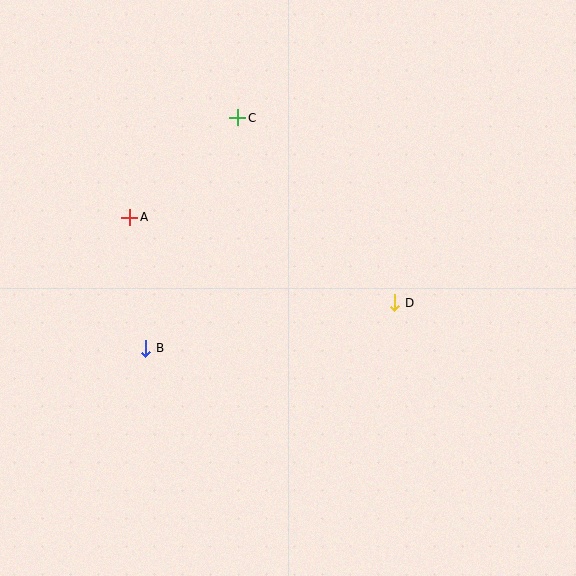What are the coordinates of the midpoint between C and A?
The midpoint between C and A is at (184, 167).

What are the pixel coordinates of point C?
Point C is at (238, 118).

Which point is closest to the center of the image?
Point D at (395, 303) is closest to the center.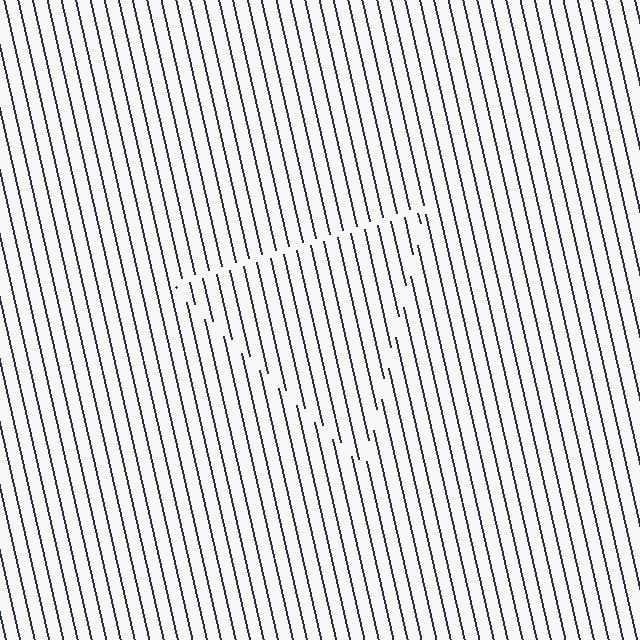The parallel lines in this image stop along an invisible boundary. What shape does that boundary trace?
An illusory triangle. The interior of the shape contains the same grating, shifted by half a period — the contour is defined by the phase discontinuity where line-ends from the inner and outer gratings abut.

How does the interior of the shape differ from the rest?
The interior of the shape contains the same grating, shifted by half a period — the contour is defined by the phase discontinuity where line-ends from the inner and outer gratings abut.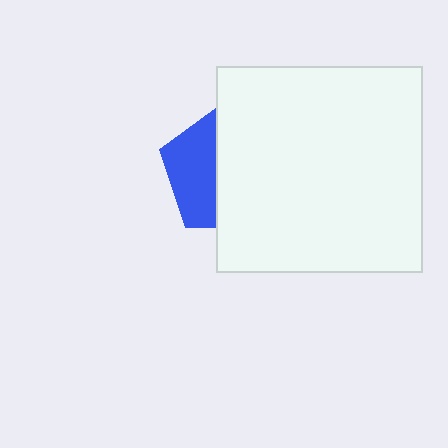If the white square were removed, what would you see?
You would see the complete blue pentagon.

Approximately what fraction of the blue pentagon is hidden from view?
Roughly 61% of the blue pentagon is hidden behind the white square.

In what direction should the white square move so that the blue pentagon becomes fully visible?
The white square should move right. That is the shortest direction to clear the overlap and leave the blue pentagon fully visible.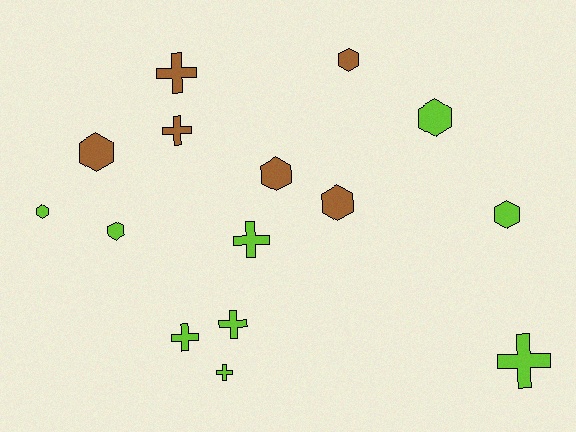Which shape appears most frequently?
Hexagon, with 8 objects.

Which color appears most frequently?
Lime, with 9 objects.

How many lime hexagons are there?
There are 4 lime hexagons.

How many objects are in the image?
There are 15 objects.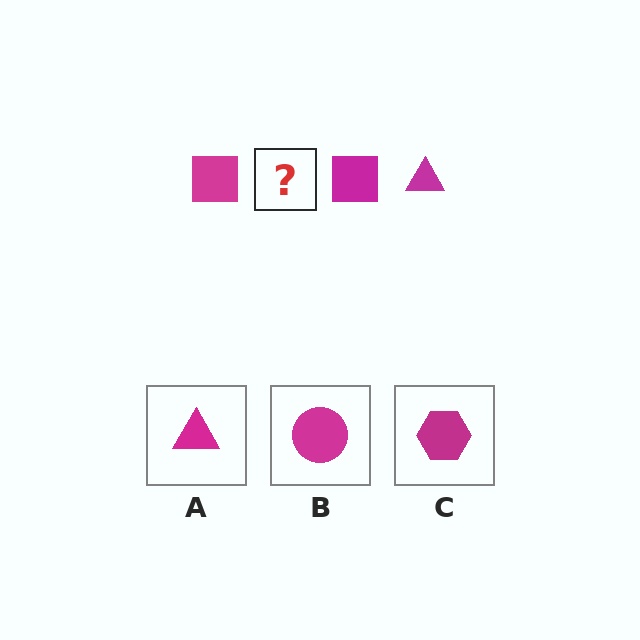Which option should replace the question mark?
Option A.